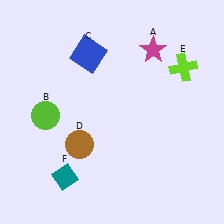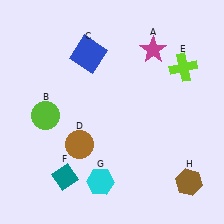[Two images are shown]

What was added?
A cyan hexagon (G), a brown hexagon (H) were added in Image 2.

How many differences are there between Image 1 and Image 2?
There are 2 differences between the two images.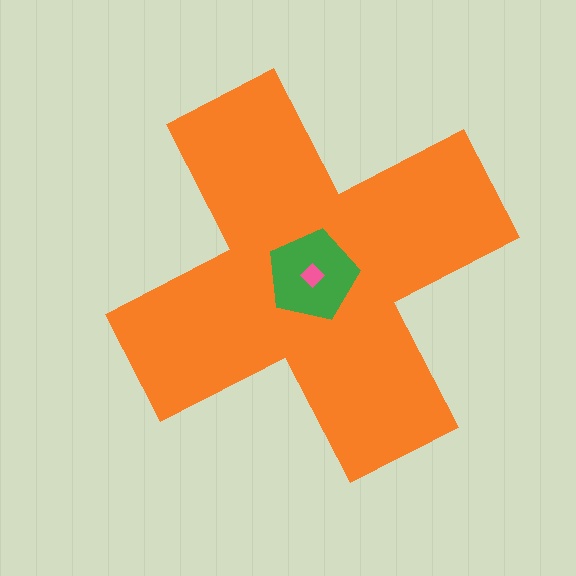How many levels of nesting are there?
3.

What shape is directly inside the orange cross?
The green pentagon.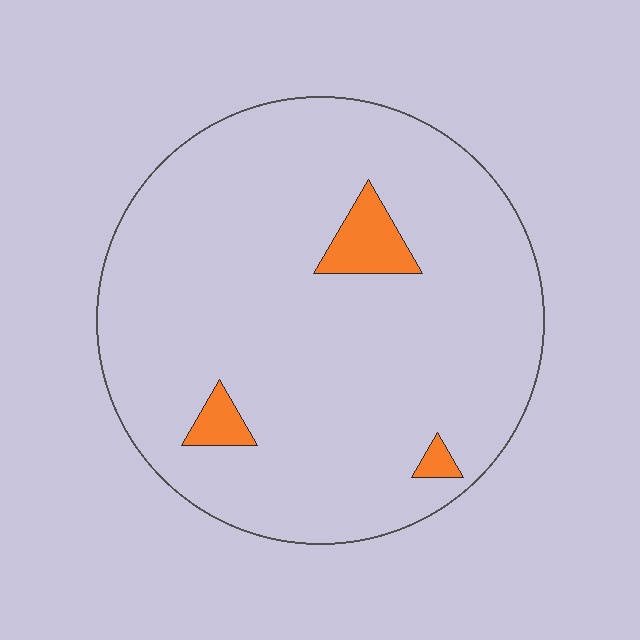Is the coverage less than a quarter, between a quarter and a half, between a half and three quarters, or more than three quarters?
Less than a quarter.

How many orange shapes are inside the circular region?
3.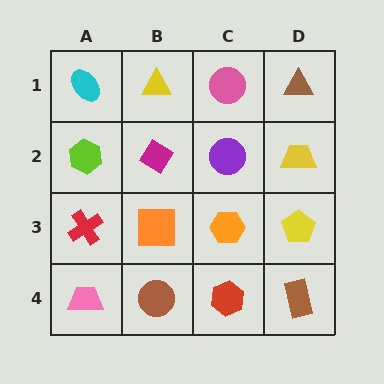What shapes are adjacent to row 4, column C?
An orange hexagon (row 3, column C), a brown circle (row 4, column B), a brown rectangle (row 4, column D).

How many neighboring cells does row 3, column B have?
4.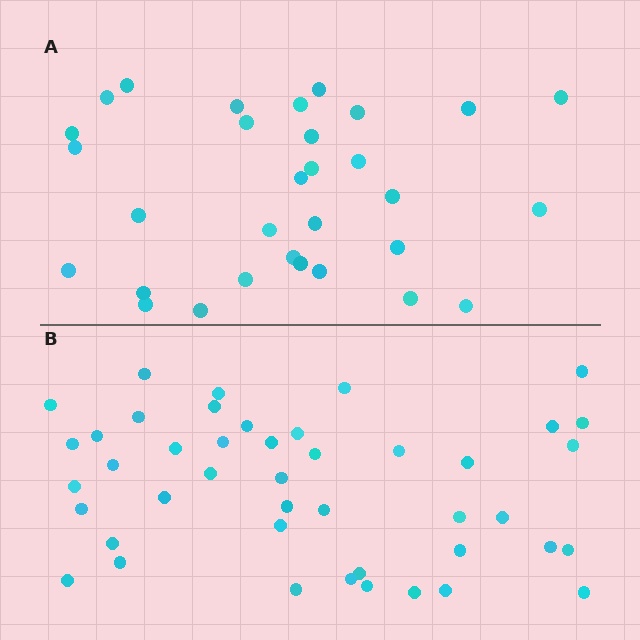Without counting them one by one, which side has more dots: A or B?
Region B (the bottom region) has more dots.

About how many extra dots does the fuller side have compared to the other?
Region B has approximately 15 more dots than region A.